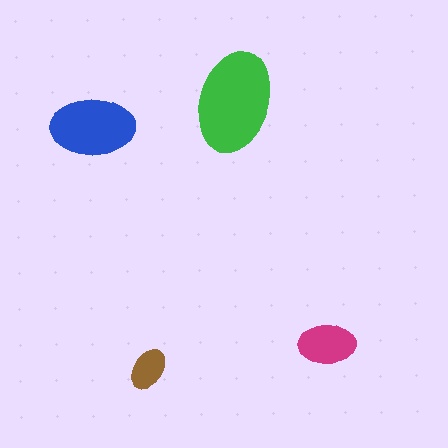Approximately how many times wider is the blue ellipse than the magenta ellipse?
About 1.5 times wider.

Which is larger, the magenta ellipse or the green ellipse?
The green one.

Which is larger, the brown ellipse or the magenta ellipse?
The magenta one.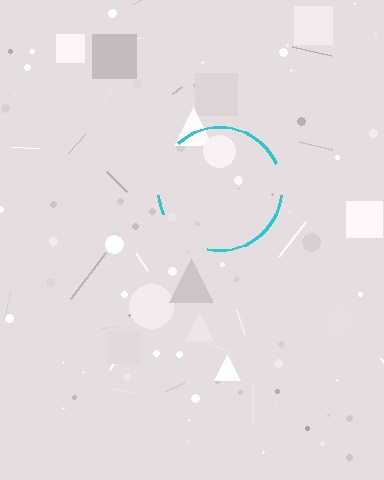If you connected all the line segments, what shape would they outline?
They would outline a circle.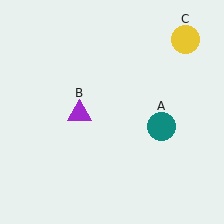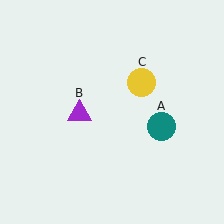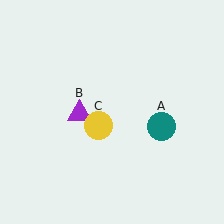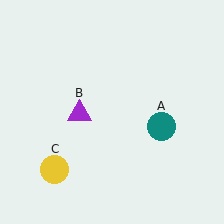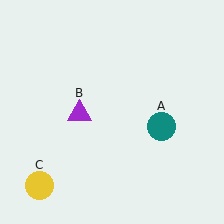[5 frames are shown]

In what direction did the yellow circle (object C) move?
The yellow circle (object C) moved down and to the left.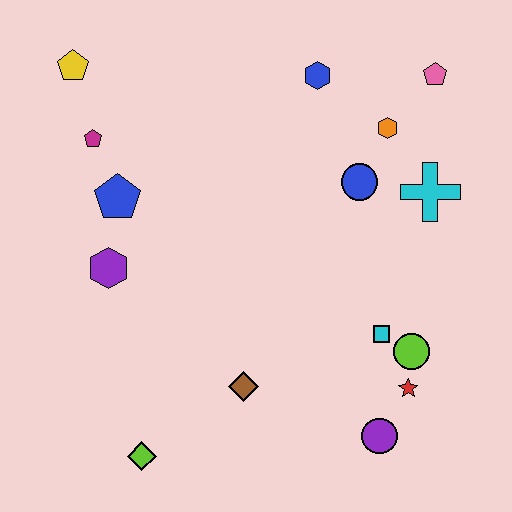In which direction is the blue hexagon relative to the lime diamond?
The blue hexagon is above the lime diamond.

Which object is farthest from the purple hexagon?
The pink pentagon is farthest from the purple hexagon.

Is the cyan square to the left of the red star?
Yes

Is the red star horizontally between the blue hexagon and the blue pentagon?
No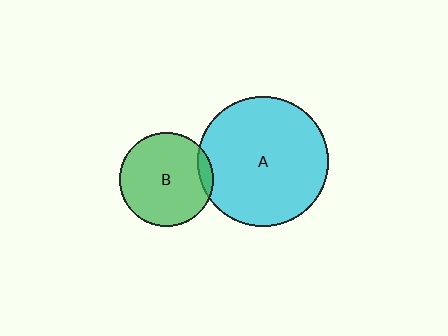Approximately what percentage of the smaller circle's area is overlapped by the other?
Approximately 5%.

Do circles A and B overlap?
Yes.